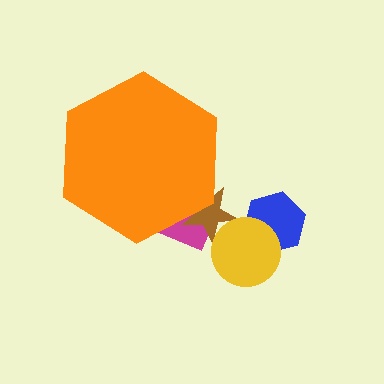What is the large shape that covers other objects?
An orange hexagon.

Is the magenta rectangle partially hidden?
Yes, the magenta rectangle is partially hidden behind the orange hexagon.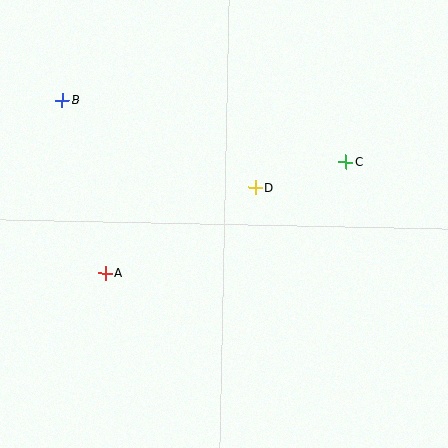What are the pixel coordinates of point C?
Point C is at (346, 162).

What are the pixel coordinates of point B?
Point B is at (62, 100).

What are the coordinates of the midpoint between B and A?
The midpoint between B and A is at (84, 186).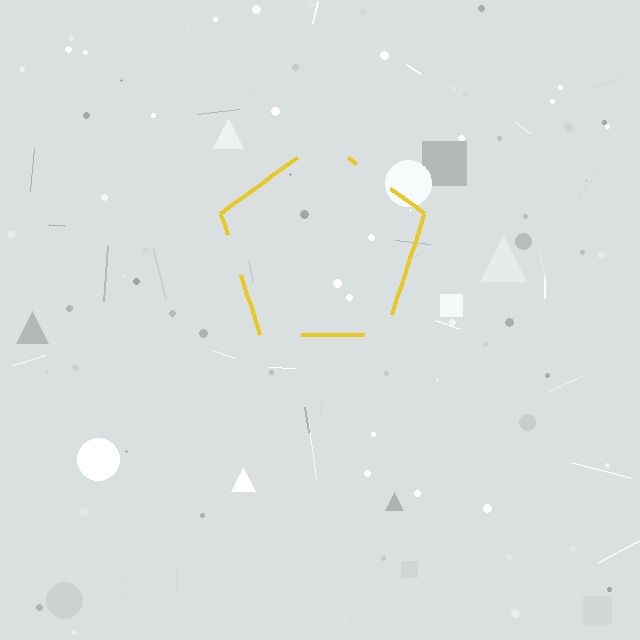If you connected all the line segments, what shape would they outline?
They would outline a pentagon.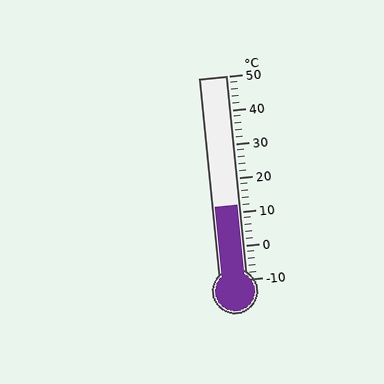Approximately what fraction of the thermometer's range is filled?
The thermometer is filled to approximately 35% of its range.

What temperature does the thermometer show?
The thermometer shows approximately 12°C.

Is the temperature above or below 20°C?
The temperature is below 20°C.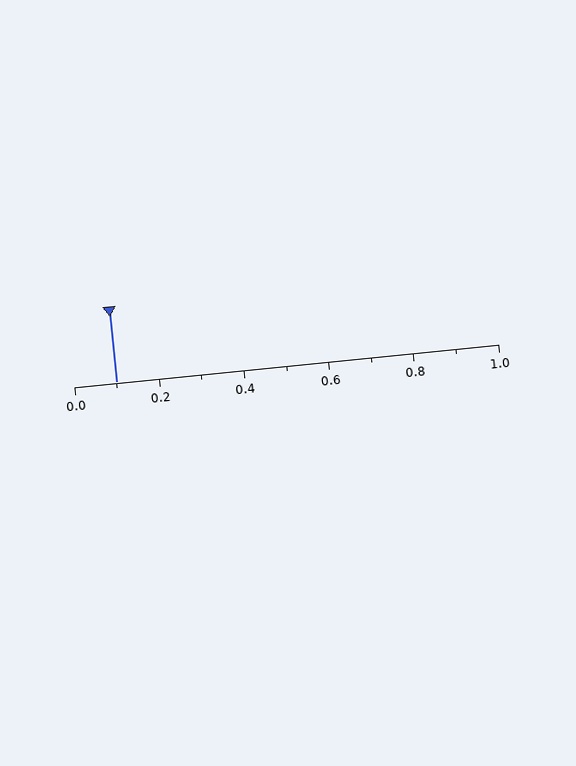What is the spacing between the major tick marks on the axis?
The major ticks are spaced 0.2 apart.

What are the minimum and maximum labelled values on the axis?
The axis runs from 0.0 to 1.0.